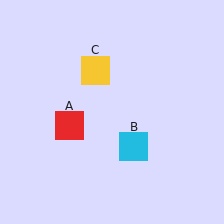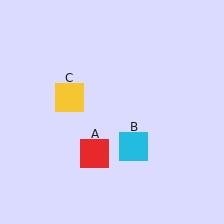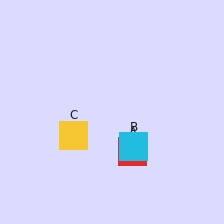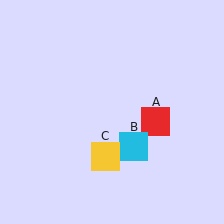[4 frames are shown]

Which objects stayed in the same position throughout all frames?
Cyan square (object B) remained stationary.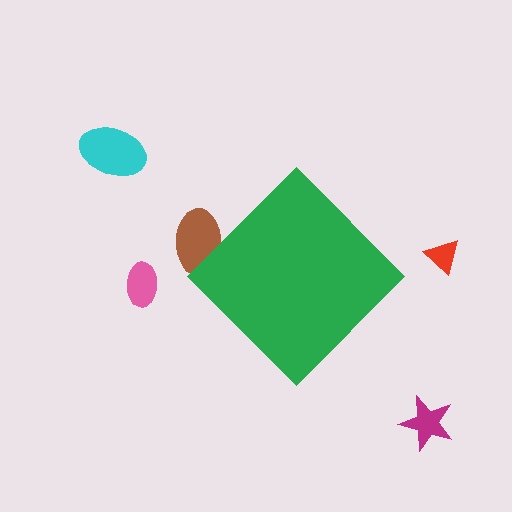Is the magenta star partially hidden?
No, the magenta star is fully visible.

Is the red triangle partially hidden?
No, the red triangle is fully visible.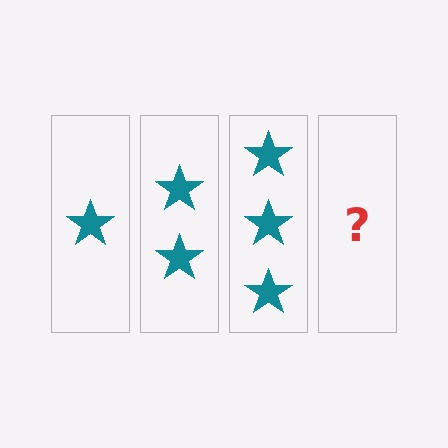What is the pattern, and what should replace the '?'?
The pattern is that each step adds one more star. The '?' should be 4 stars.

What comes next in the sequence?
The next element should be 4 stars.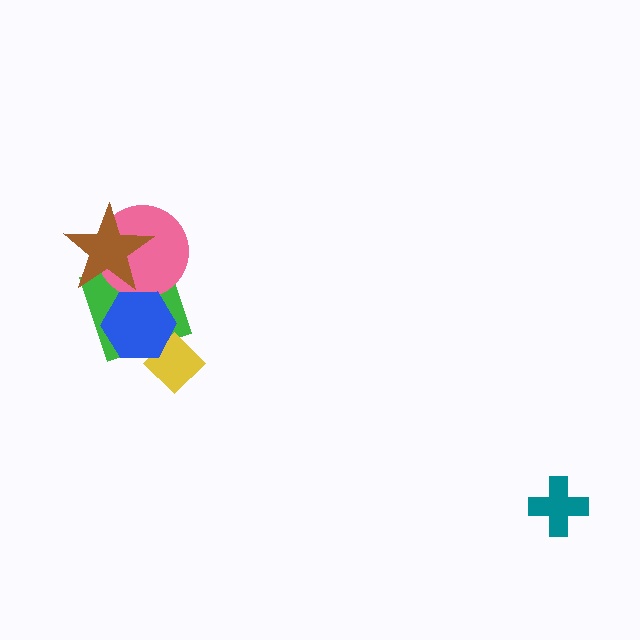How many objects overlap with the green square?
3 objects overlap with the green square.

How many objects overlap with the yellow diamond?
1 object overlaps with the yellow diamond.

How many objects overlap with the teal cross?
0 objects overlap with the teal cross.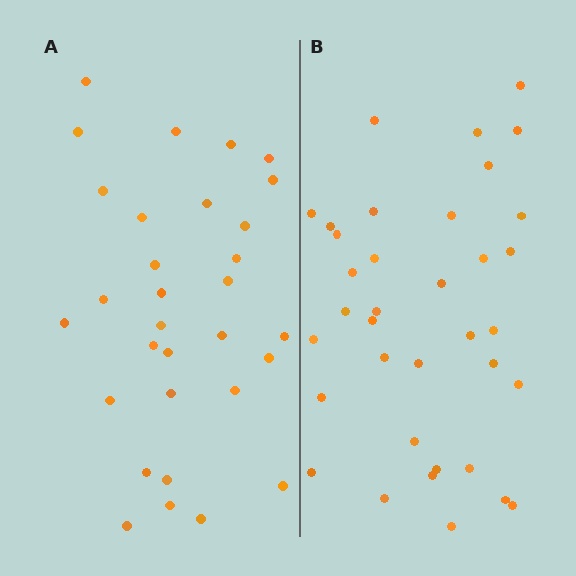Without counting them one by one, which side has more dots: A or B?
Region B (the right region) has more dots.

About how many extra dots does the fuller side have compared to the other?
Region B has about 5 more dots than region A.